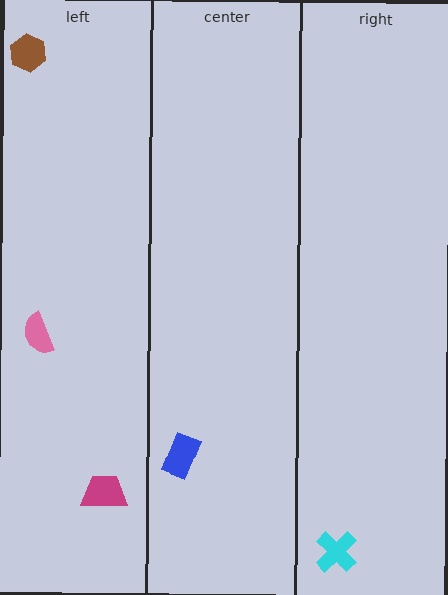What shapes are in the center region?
The blue rectangle.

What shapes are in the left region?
The brown hexagon, the pink semicircle, the magenta trapezoid.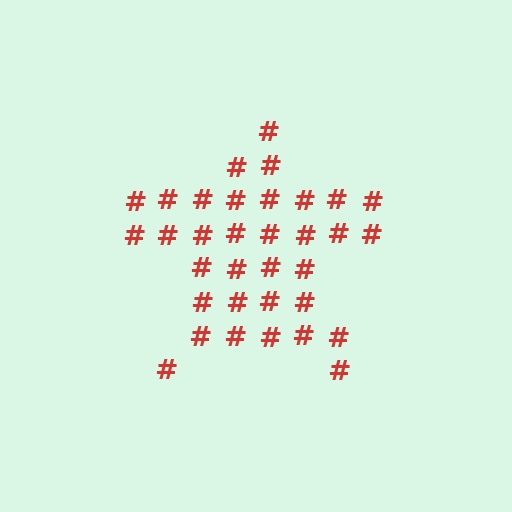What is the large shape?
The large shape is a star.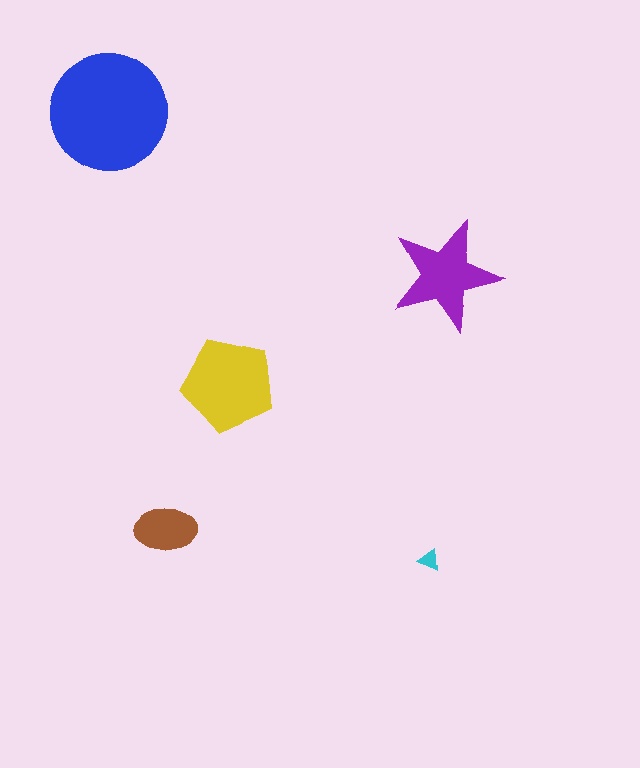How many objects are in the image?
There are 5 objects in the image.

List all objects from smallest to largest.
The cyan triangle, the brown ellipse, the purple star, the yellow pentagon, the blue circle.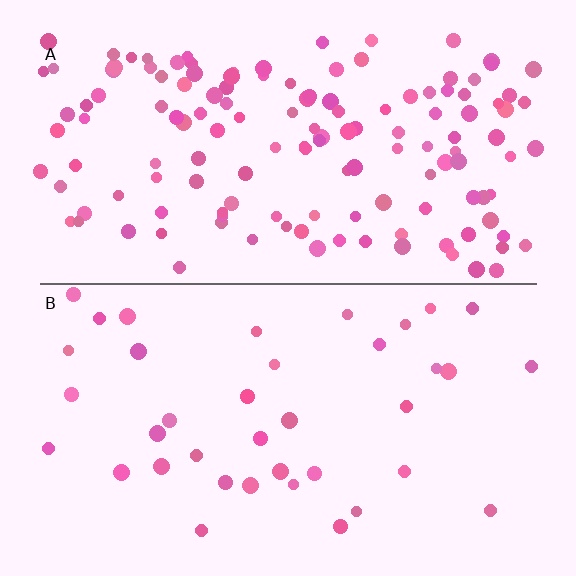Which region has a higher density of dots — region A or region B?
A (the top).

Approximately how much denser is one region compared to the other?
Approximately 3.6× — region A over region B.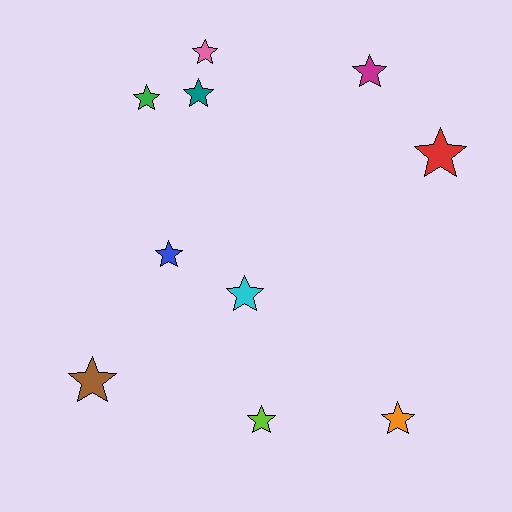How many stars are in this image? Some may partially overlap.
There are 10 stars.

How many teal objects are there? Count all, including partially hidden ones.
There is 1 teal object.